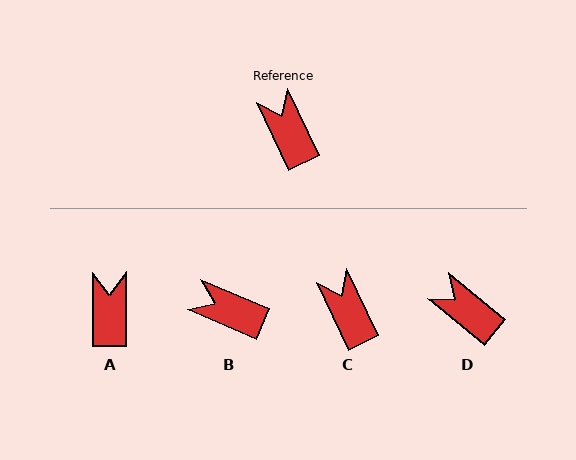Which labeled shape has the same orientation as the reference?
C.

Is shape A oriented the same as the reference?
No, it is off by about 25 degrees.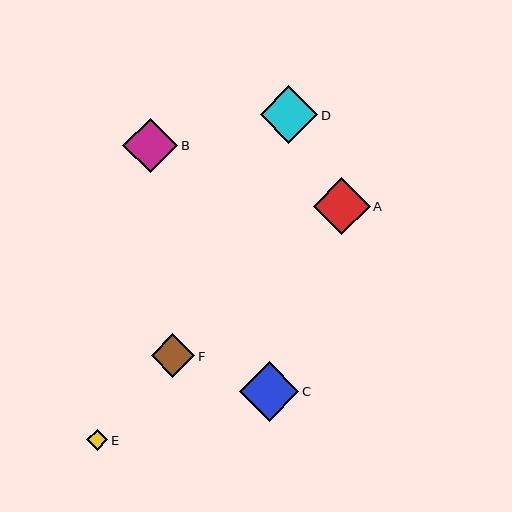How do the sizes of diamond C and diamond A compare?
Diamond C and diamond A are approximately the same size.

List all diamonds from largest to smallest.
From largest to smallest: C, D, A, B, F, E.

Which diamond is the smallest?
Diamond E is the smallest with a size of approximately 21 pixels.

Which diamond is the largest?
Diamond C is the largest with a size of approximately 60 pixels.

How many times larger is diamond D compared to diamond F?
Diamond D is approximately 1.3 times the size of diamond F.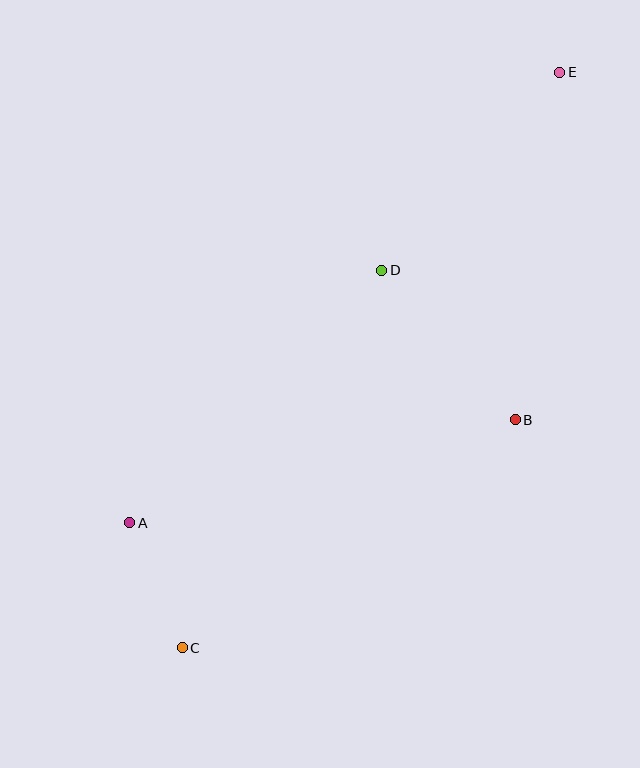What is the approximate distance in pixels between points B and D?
The distance between B and D is approximately 201 pixels.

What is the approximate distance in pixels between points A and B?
The distance between A and B is approximately 399 pixels.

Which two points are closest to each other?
Points A and C are closest to each other.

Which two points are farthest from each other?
Points C and E are farthest from each other.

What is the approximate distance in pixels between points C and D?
The distance between C and D is approximately 427 pixels.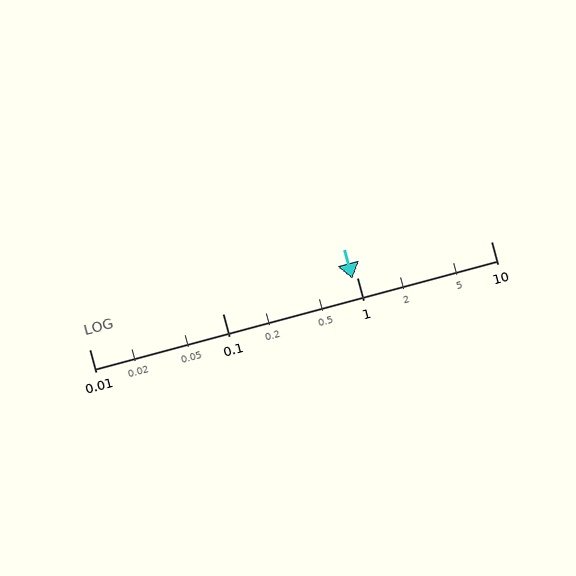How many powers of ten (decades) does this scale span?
The scale spans 3 decades, from 0.01 to 10.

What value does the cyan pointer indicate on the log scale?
The pointer indicates approximately 0.93.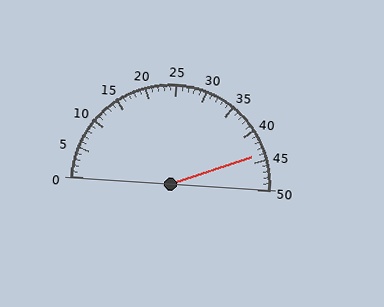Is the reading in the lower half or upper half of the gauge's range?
The reading is in the upper half of the range (0 to 50).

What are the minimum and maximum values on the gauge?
The gauge ranges from 0 to 50.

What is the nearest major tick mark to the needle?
The nearest major tick mark is 45.